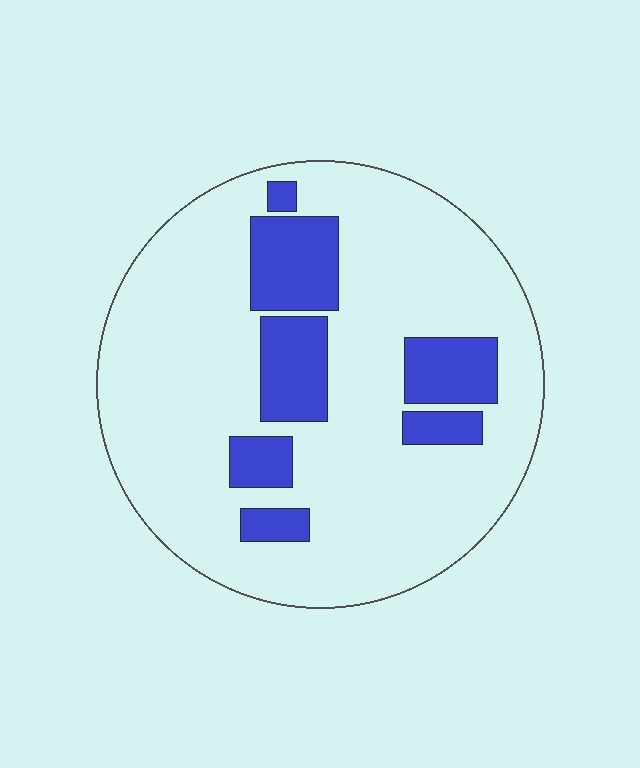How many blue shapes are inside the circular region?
7.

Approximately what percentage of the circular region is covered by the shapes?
Approximately 20%.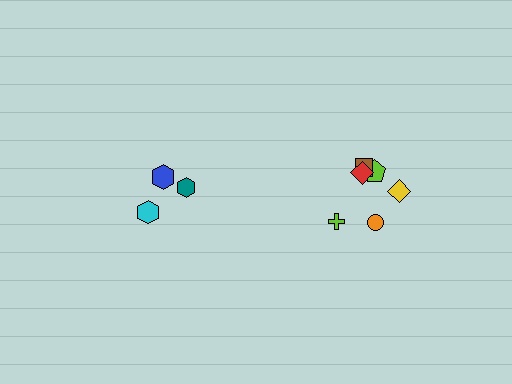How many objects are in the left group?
There are 3 objects.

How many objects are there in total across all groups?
There are 9 objects.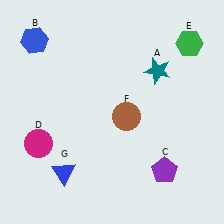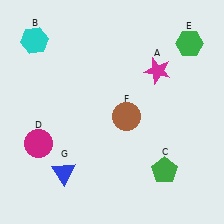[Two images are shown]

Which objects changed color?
A changed from teal to magenta. B changed from blue to cyan. C changed from purple to green.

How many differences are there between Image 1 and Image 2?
There are 3 differences between the two images.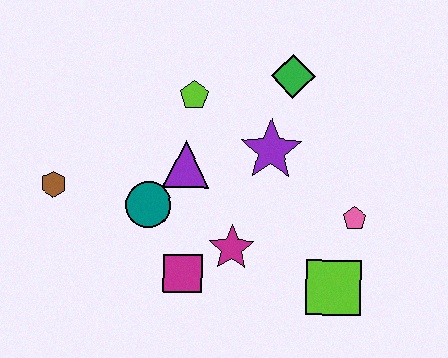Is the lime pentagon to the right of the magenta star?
No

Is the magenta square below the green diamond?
Yes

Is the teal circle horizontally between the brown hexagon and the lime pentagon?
Yes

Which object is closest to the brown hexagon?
The teal circle is closest to the brown hexagon.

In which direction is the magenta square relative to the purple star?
The magenta square is below the purple star.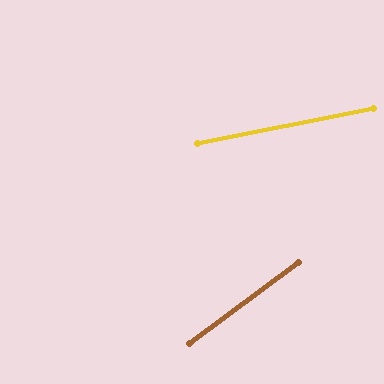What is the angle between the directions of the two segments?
Approximately 25 degrees.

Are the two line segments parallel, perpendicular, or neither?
Neither parallel nor perpendicular — they differ by about 25°.